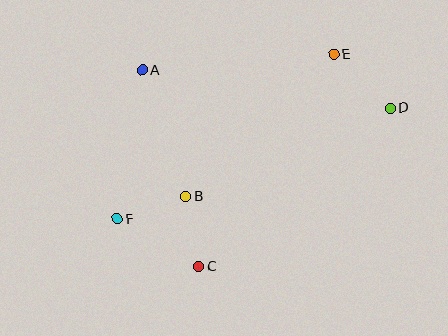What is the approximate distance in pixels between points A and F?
The distance between A and F is approximately 151 pixels.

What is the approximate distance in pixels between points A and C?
The distance between A and C is approximately 204 pixels.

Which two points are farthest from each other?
Points D and F are farthest from each other.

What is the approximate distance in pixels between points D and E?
The distance between D and E is approximately 78 pixels.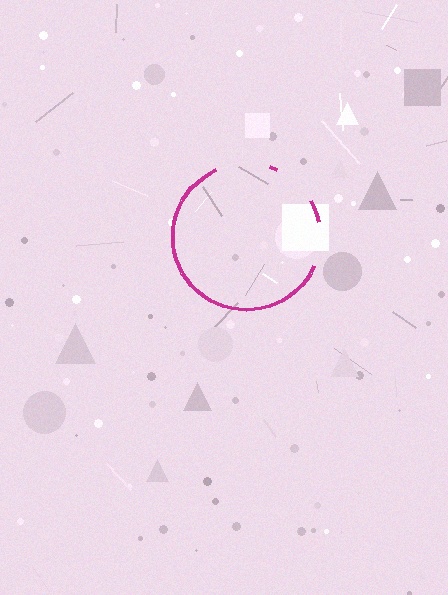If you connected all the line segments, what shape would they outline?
They would outline a circle.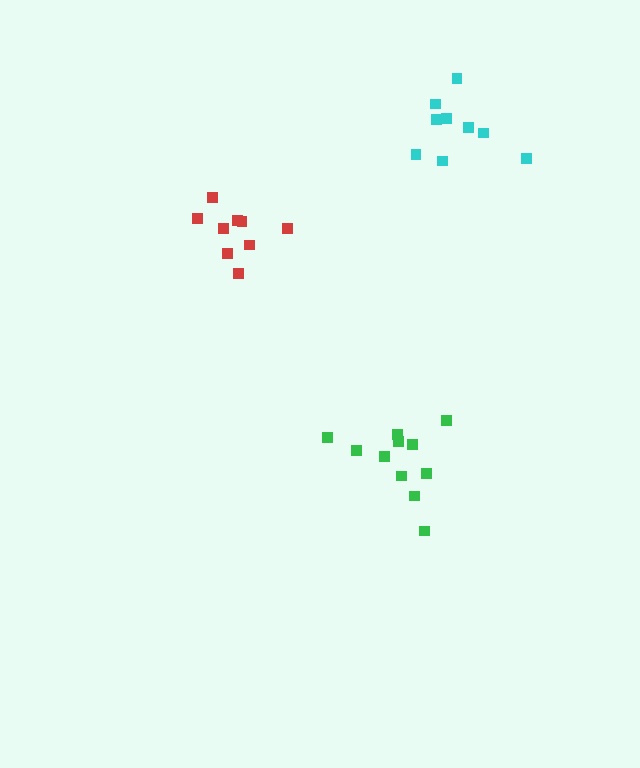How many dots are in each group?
Group 1: 11 dots, Group 2: 9 dots, Group 3: 9 dots (29 total).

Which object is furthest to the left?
The red cluster is leftmost.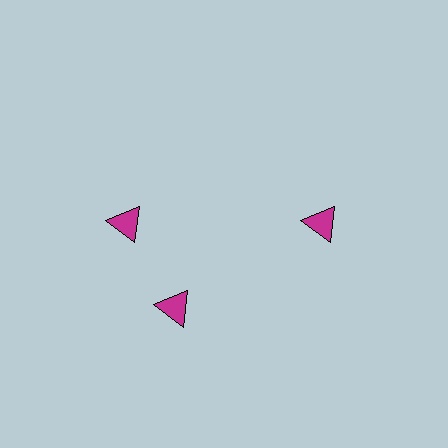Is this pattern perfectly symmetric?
No. The 3 magenta triangles are arranged in a ring, but one element near the 11 o'clock position is rotated out of alignment along the ring, breaking the 3-fold rotational symmetry.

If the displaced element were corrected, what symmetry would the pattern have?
It would have 3-fold rotational symmetry — the pattern would map onto itself every 120 degrees.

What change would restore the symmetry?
The symmetry would be restored by rotating it back into even spacing with its neighbors so that all 3 triangles sit at equal angles and equal distance from the center.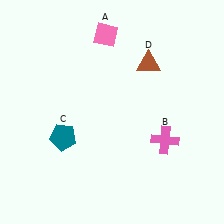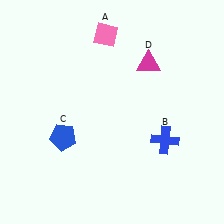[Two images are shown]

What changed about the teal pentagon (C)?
In Image 1, C is teal. In Image 2, it changed to blue.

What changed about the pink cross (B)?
In Image 1, B is pink. In Image 2, it changed to blue.